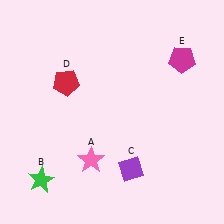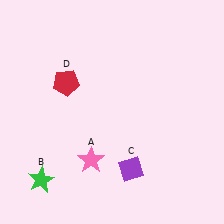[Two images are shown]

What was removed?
The magenta pentagon (E) was removed in Image 2.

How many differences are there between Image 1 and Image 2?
There is 1 difference between the two images.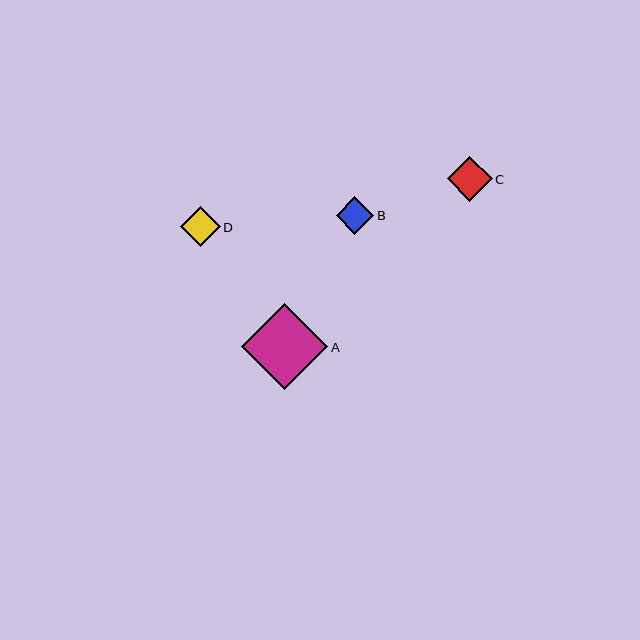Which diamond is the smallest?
Diamond B is the smallest with a size of approximately 38 pixels.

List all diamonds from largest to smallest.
From largest to smallest: A, C, D, B.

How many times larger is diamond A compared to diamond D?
Diamond A is approximately 2.1 times the size of diamond D.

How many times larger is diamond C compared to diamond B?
Diamond C is approximately 1.2 times the size of diamond B.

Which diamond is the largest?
Diamond A is the largest with a size of approximately 86 pixels.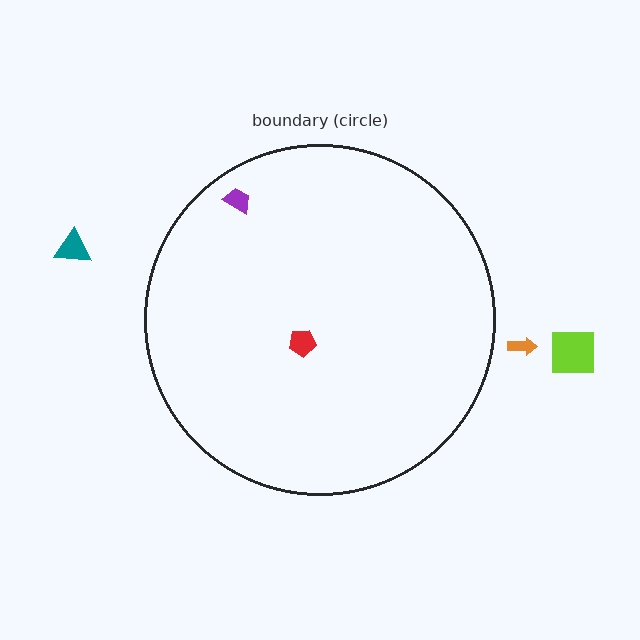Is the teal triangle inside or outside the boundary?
Outside.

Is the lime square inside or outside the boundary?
Outside.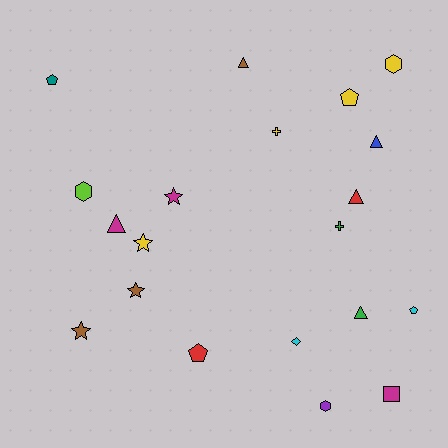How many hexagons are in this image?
There are 3 hexagons.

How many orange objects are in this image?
There are no orange objects.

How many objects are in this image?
There are 20 objects.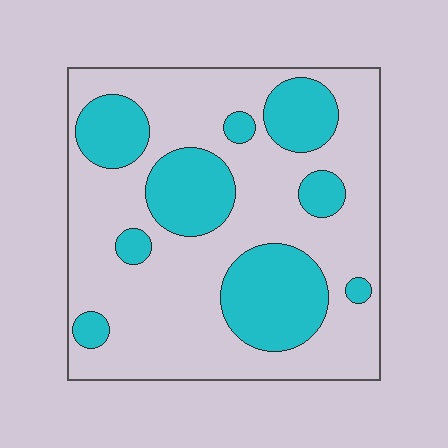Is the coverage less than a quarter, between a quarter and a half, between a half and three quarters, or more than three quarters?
Between a quarter and a half.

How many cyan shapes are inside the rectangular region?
9.